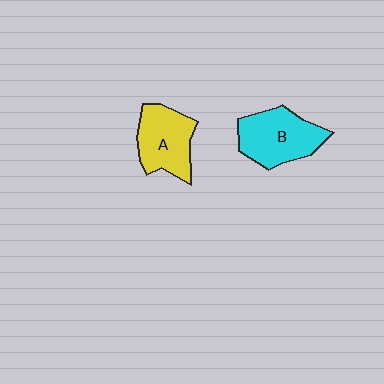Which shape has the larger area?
Shape B (cyan).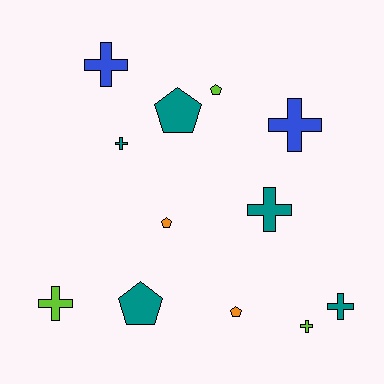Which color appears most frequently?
Teal, with 5 objects.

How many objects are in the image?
There are 12 objects.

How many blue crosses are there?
There are 2 blue crosses.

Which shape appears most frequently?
Cross, with 7 objects.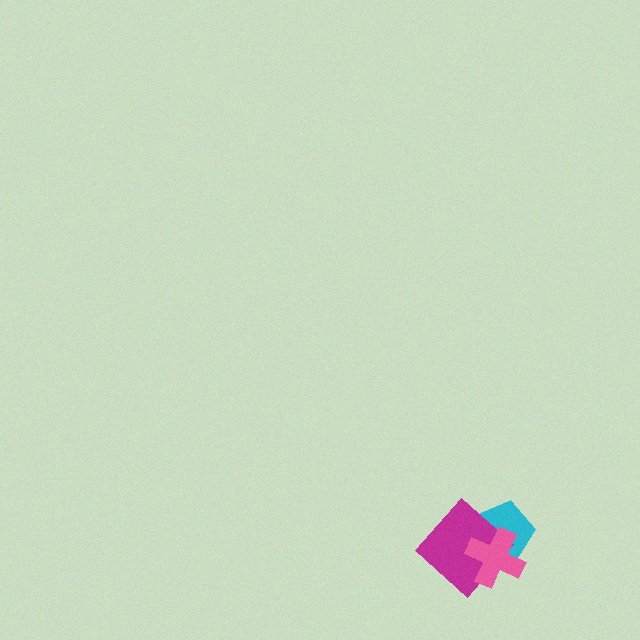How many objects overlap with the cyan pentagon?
2 objects overlap with the cyan pentagon.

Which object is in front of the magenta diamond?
The pink cross is in front of the magenta diamond.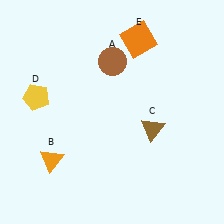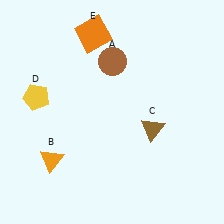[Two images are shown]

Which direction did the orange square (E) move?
The orange square (E) moved left.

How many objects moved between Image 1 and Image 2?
1 object moved between the two images.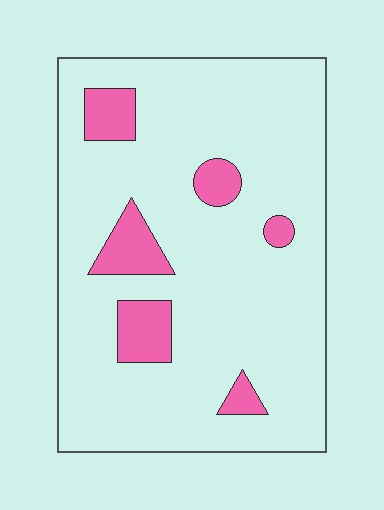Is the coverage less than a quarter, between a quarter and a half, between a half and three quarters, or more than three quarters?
Less than a quarter.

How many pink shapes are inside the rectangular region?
6.